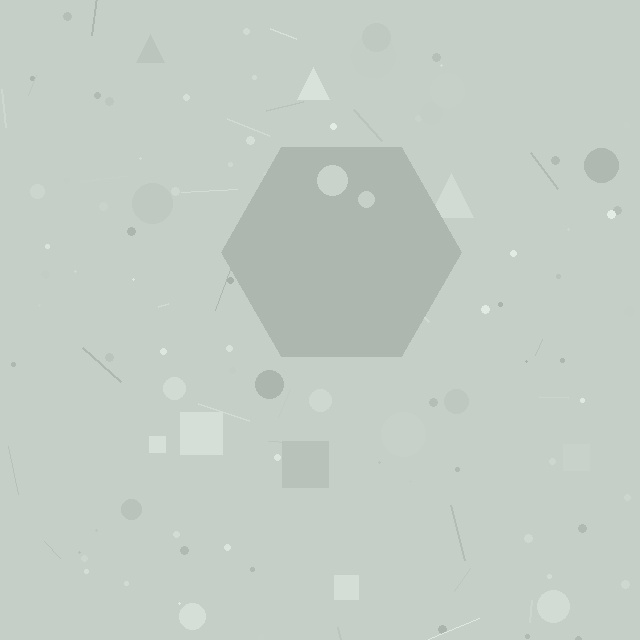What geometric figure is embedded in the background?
A hexagon is embedded in the background.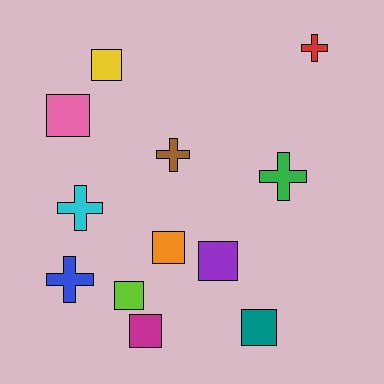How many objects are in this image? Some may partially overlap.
There are 12 objects.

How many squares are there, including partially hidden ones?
There are 7 squares.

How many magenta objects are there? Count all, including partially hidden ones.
There is 1 magenta object.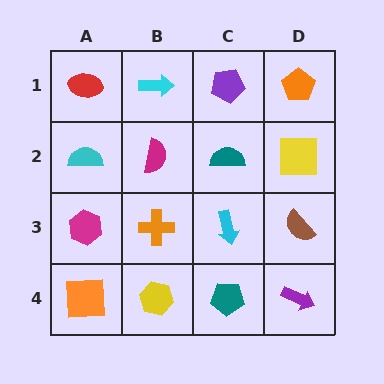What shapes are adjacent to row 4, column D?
A brown semicircle (row 3, column D), a teal pentagon (row 4, column C).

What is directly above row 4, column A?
A magenta hexagon.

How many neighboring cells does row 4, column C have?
3.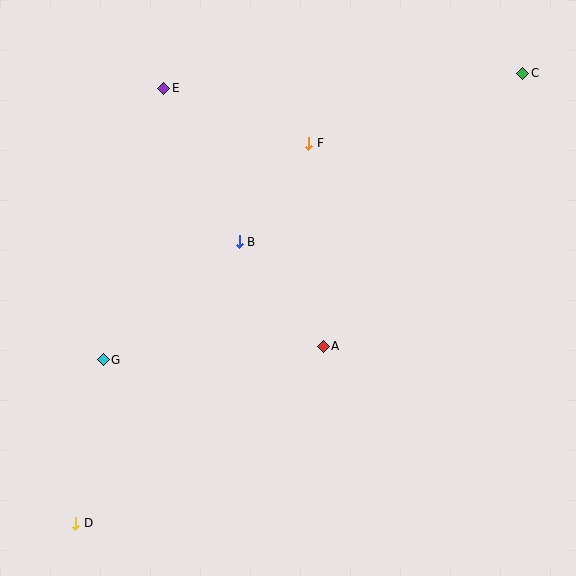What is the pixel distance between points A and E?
The distance between A and E is 303 pixels.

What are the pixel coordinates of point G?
Point G is at (103, 360).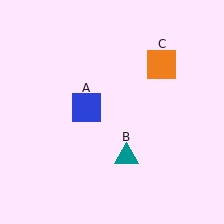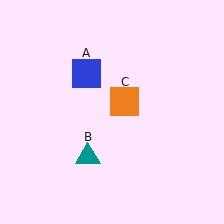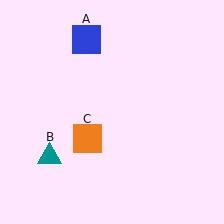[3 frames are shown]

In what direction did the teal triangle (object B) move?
The teal triangle (object B) moved left.